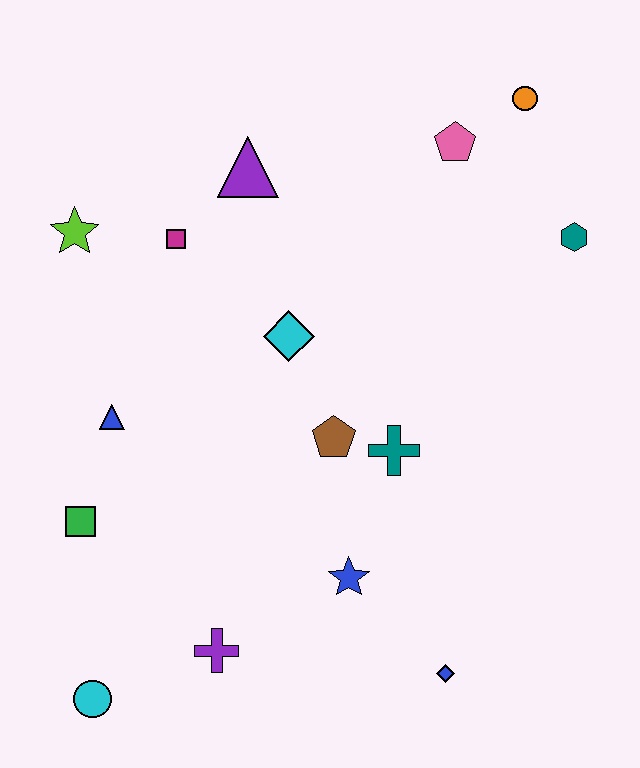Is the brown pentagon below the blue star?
No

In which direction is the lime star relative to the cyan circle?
The lime star is above the cyan circle.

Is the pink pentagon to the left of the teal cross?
No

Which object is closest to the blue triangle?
The green square is closest to the blue triangle.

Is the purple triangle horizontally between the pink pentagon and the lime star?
Yes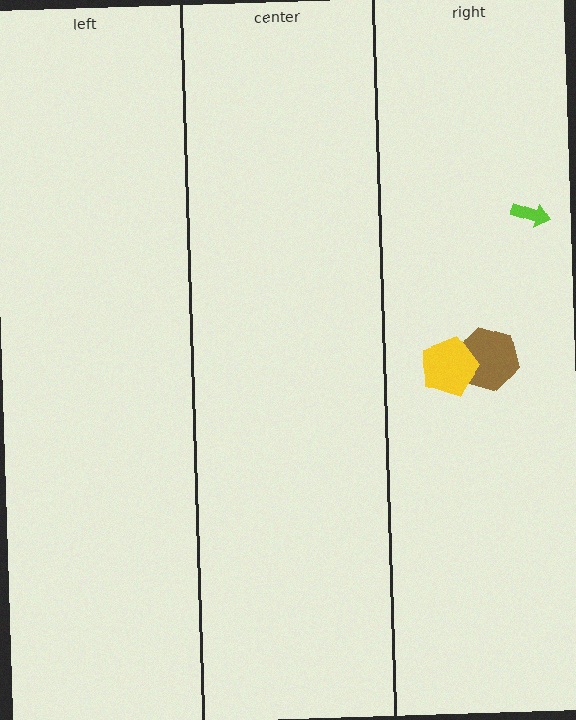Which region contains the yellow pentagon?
The right region.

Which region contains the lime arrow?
The right region.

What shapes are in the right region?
The brown hexagon, the yellow pentagon, the lime arrow.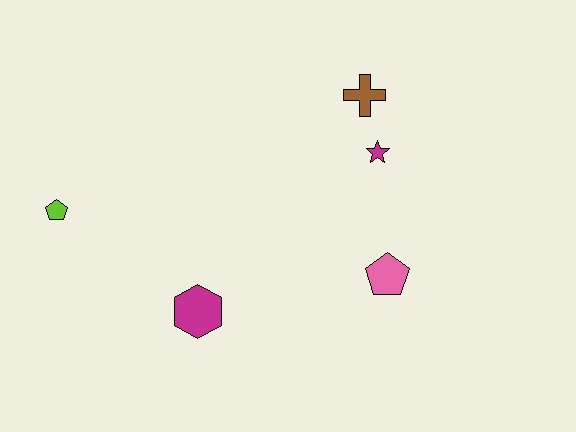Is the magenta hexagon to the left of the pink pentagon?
Yes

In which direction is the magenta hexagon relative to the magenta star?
The magenta hexagon is to the left of the magenta star.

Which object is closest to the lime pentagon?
The magenta hexagon is closest to the lime pentagon.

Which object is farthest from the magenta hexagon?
The brown cross is farthest from the magenta hexagon.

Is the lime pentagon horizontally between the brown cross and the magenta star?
No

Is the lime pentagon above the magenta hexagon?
Yes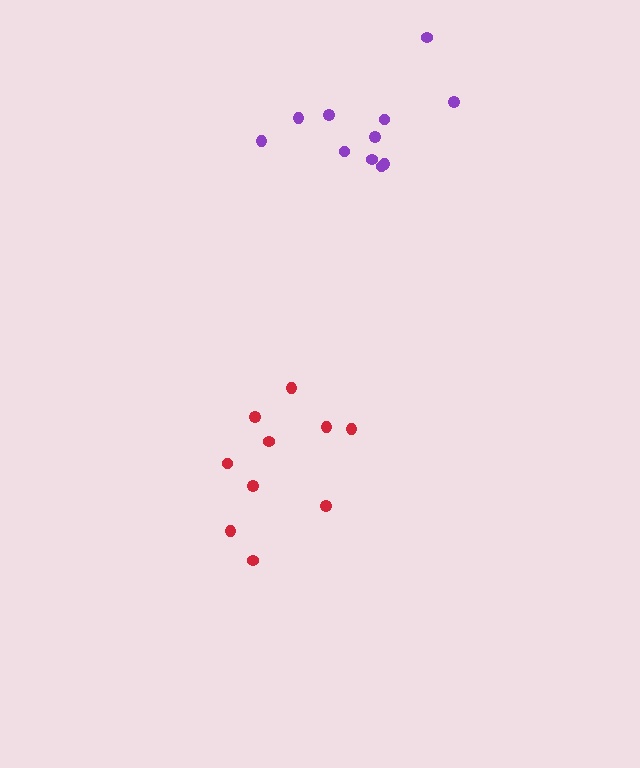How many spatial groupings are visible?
There are 2 spatial groupings.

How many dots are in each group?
Group 1: 11 dots, Group 2: 10 dots (21 total).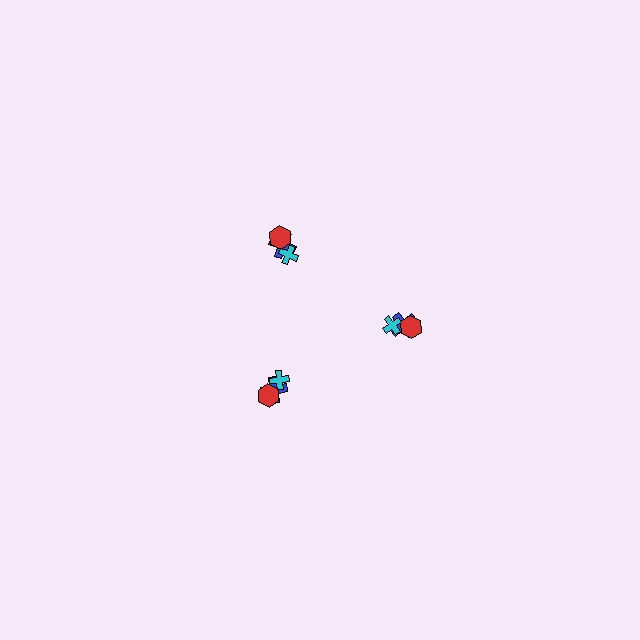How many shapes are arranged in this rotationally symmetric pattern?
There are 9 shapes, arranged in 3 groups of 3.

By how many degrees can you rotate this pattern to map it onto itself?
The pattern maps onto itself every 120 degrees of rotation.